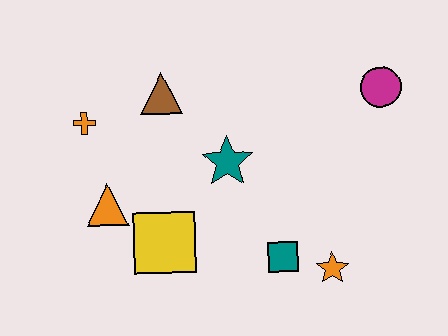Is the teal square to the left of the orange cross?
No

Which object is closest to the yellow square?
The orange triangle is closest to the yellow square.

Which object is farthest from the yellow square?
The magenta circle is farthest from the yellow square.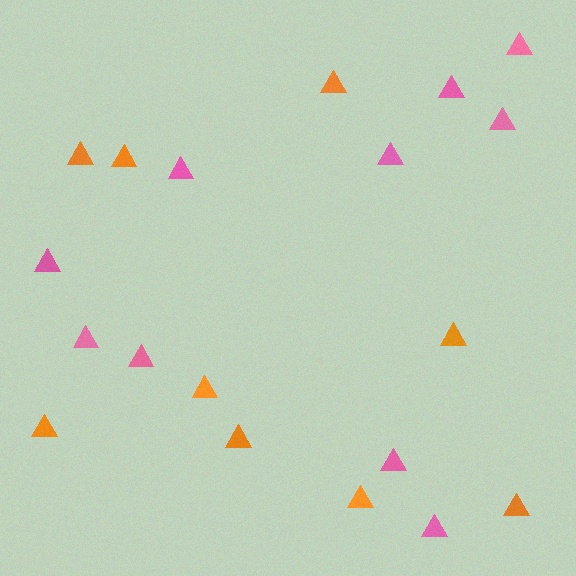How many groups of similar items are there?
There are 2 groups: one group of orange triangles (9) and one group of pink triangles (10).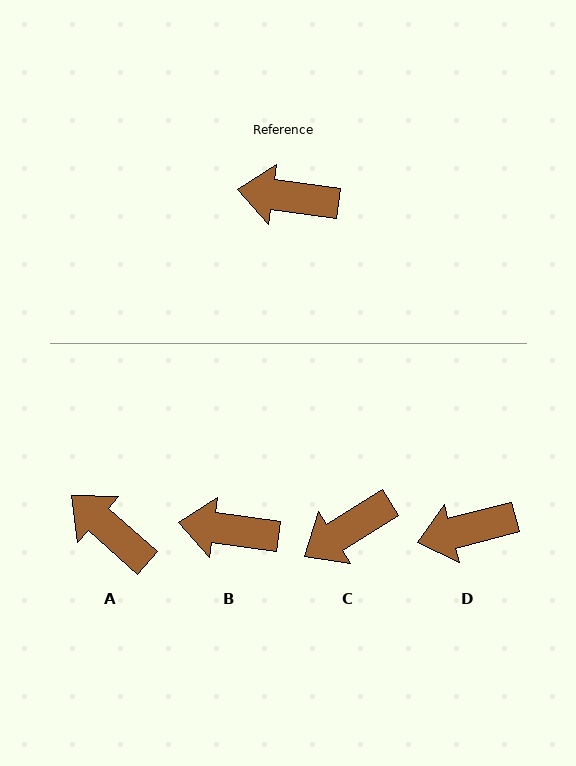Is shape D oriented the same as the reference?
No, it is off by about 22 degrees.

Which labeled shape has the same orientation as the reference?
B.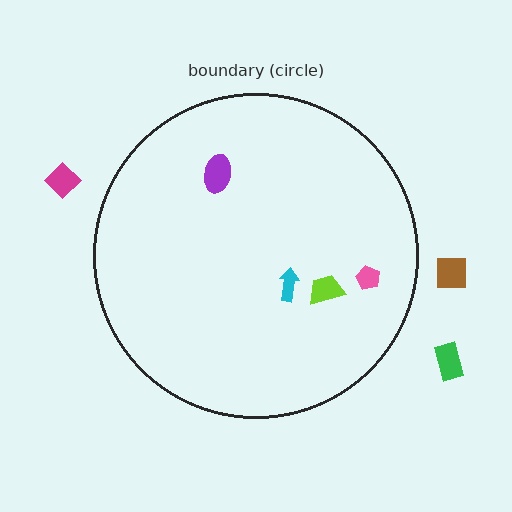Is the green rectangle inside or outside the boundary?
Outside.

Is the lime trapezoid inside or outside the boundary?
Inside.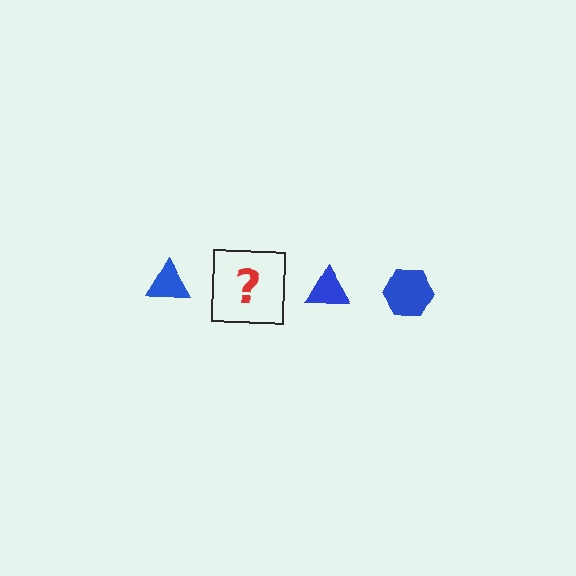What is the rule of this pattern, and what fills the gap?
The rule is that the pattern cycles through triangle, hexagon shapes in blue. The gap should be filled with a blue hexagon.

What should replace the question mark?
The question mark should be replaced with a blue hexagon.